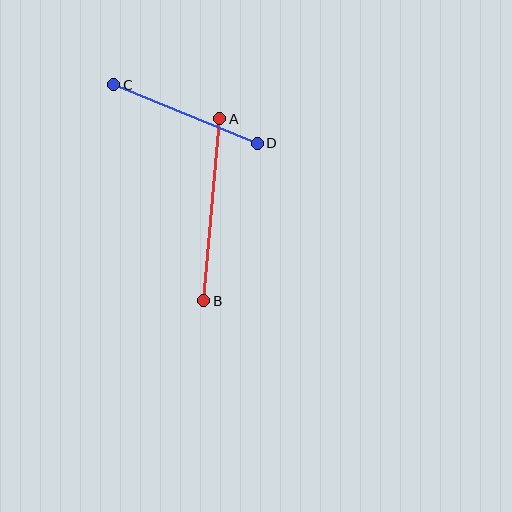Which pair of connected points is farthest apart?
Points A and B are farthest apart.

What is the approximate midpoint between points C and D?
The midpoint is at approximately (186, 114) pixels.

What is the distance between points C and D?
The distance is approximately 155 pixels.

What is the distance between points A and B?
The distance is approximately 183 pixels.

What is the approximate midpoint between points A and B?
The midpoint is at approximately (212, 210) pixels.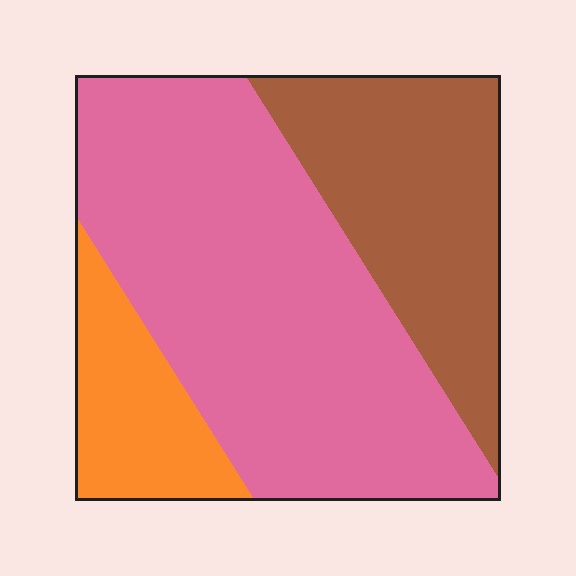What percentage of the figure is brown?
Brown covers 29% of the figure.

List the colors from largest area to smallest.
From largest to smallest: pink, brown, orange.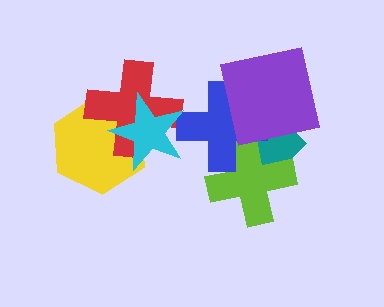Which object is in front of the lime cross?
The blue cross is in front of the lime cross.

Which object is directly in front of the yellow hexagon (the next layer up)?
The red cross is directly in front of the yellow hexagon.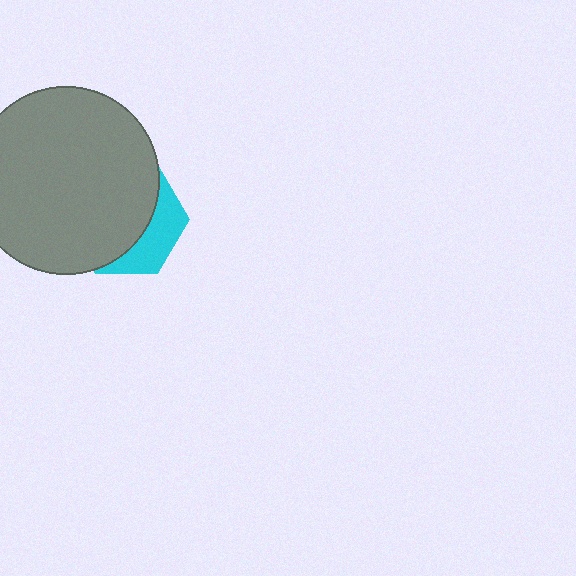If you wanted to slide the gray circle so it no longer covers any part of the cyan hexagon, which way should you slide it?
Slide it toward the upper-left — that is the most direct way to separate the two shapes.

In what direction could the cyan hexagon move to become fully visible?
The cyan hexagon could move toward the lower-right. That would shift it out from behind the gray circle entirely.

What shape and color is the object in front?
The object in front is a gray circle.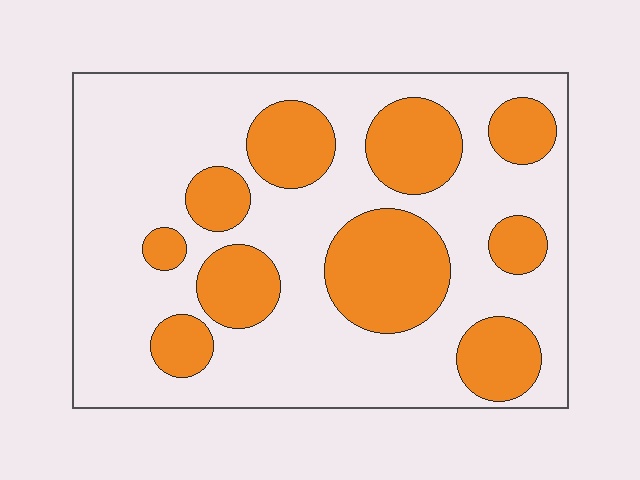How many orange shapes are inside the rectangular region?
10.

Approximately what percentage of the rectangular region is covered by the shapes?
Approximately 30%.